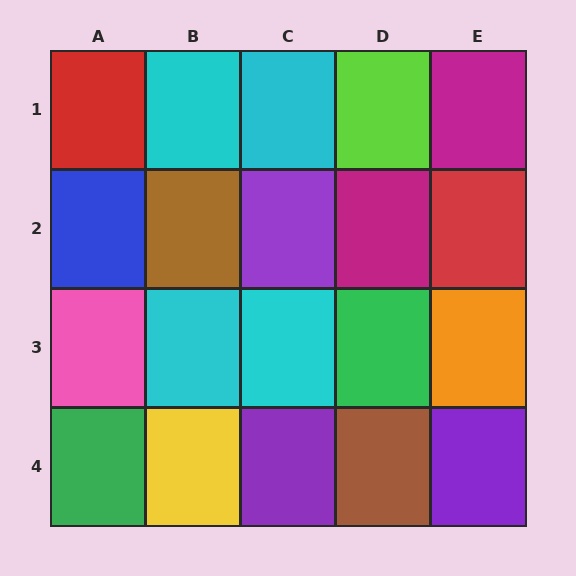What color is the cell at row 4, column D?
Brown.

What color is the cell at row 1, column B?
Cyan.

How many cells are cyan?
4 cells are cyan.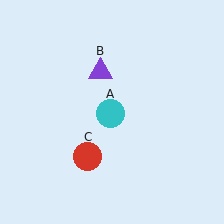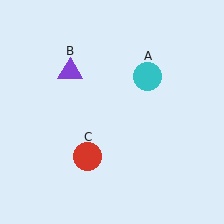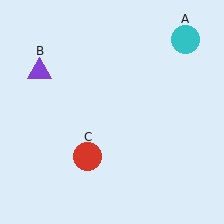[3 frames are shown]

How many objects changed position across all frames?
2 objects changed position: cyan circle (object A), purple triangle (object B).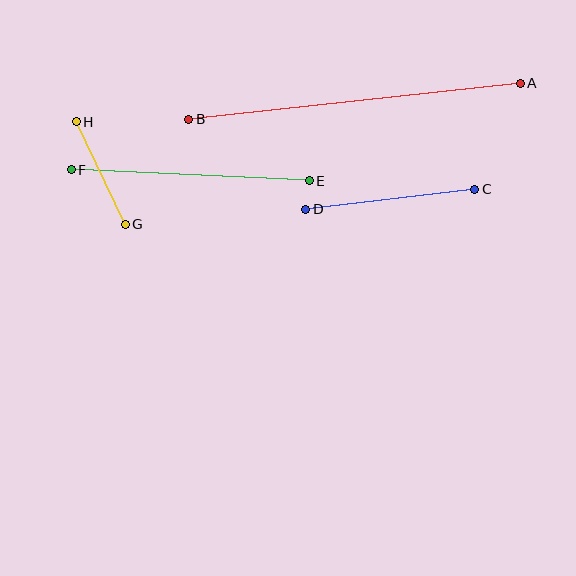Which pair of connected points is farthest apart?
Points A and B are farthest apart.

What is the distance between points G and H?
The distance is approximately 114 pixels.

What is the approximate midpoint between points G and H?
The midpoint is at approximately (101, 173) pixels.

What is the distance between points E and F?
The distance is approximately 238 pixels.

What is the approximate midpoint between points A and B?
The midpoint is at approximately (355, 101) pixels.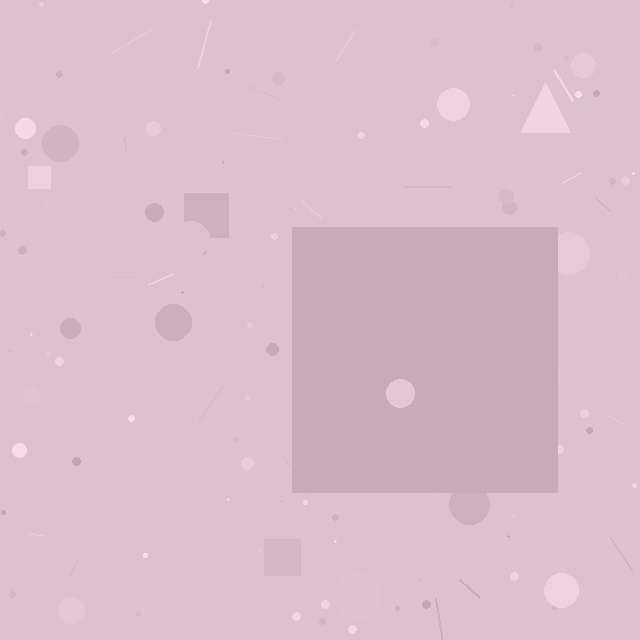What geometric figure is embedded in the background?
A square is embedded in the background.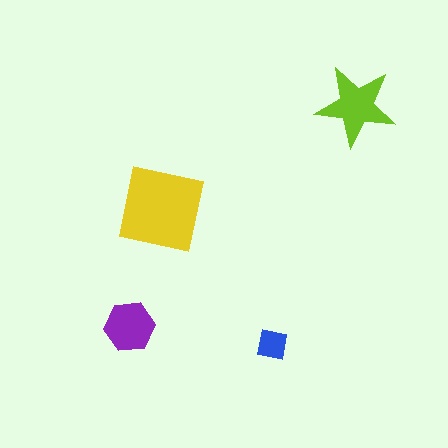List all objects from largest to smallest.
The yellow square, the lime star, the purple hexagon, the blue square.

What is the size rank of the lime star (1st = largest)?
2nd.